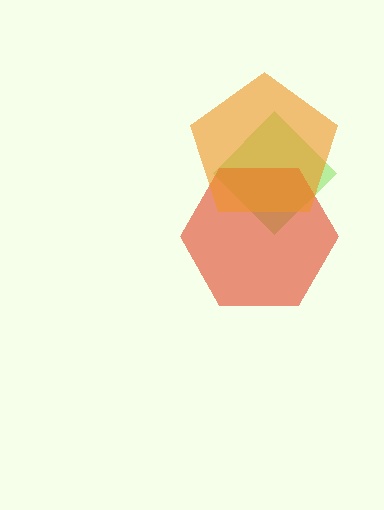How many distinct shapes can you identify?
There are 3 distinct shapes: a lime diamond, a red hexagon, an orange pentagon.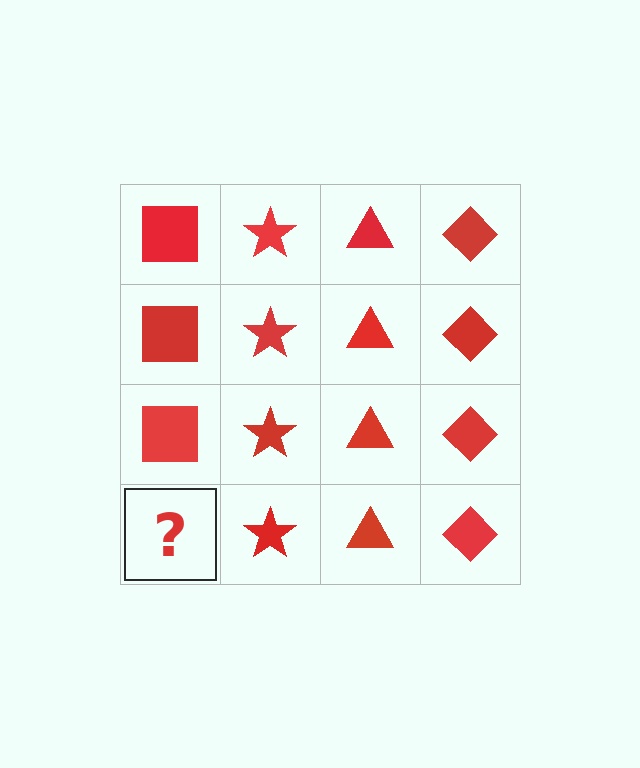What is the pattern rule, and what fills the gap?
The rule is that each column has a consistent shape. The gap should be filled with a red square.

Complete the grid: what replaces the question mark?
The question mark should be replaced with a red square.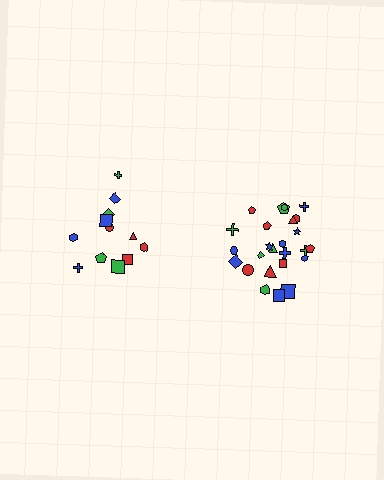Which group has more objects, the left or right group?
The right group.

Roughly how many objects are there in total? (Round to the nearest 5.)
Roughly 35 objects in total.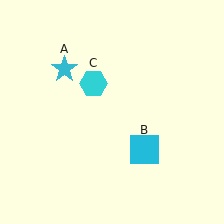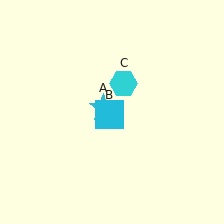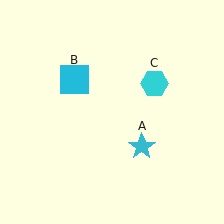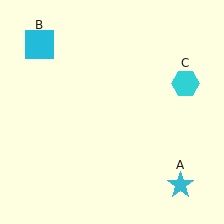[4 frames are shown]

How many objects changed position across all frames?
3 objects changed position: cyan star (object A), cyan square (object B), cyan hexagon (object C).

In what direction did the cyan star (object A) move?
The cyan star (object A) moved down and to the right.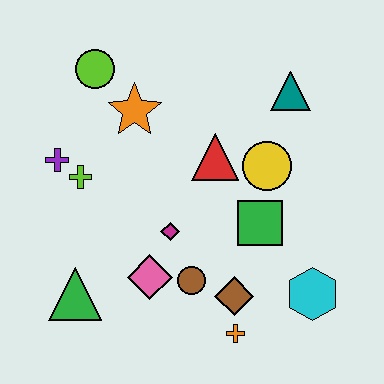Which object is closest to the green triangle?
The pink diamond is closest to the green triangle.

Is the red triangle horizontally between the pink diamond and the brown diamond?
Yes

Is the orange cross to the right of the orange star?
Yes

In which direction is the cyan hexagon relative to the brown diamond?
The cyan hexagon is to the right of the brown diamond.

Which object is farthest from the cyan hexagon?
The lime circle is farthest from the cyan hexagon.